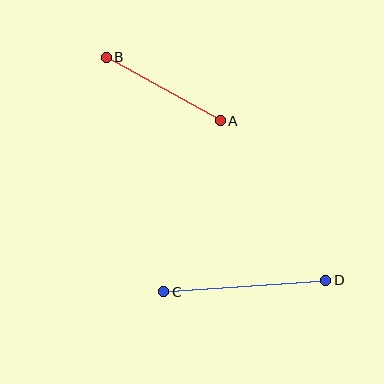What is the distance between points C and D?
The distance is approximately 162 pixels.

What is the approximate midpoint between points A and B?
The midpoint is at approximately (163, 89) pixels.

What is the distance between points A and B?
The distance is approximately 131 pixels.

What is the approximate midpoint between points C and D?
The midpoint is at approximately (245, 286) pixels.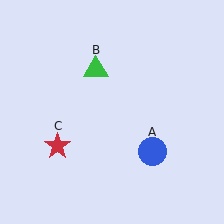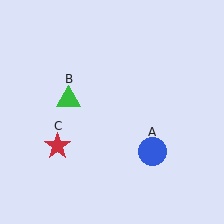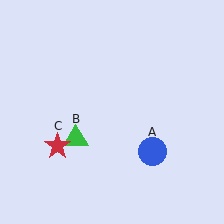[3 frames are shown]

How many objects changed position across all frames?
1 object changed position: green triangle (object B).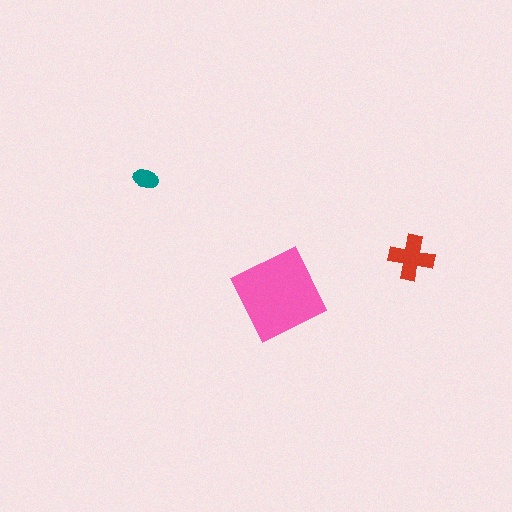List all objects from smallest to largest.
The teal ellipse, the red cross, the pink square.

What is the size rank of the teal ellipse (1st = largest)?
3rd.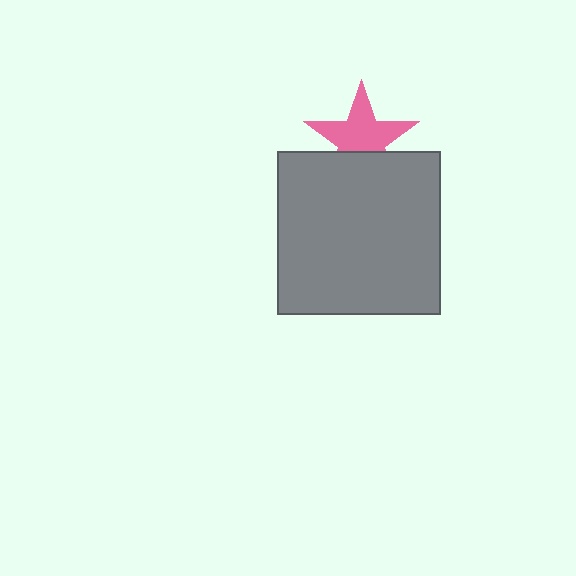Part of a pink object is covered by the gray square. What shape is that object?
It is a star.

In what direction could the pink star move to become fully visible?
The pink star could move up. That would shift it out from behind the gray square entirely.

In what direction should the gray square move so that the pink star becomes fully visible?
The gray square should move down. That is the shortest direction to clear the overlap and leave the pink star fully visible.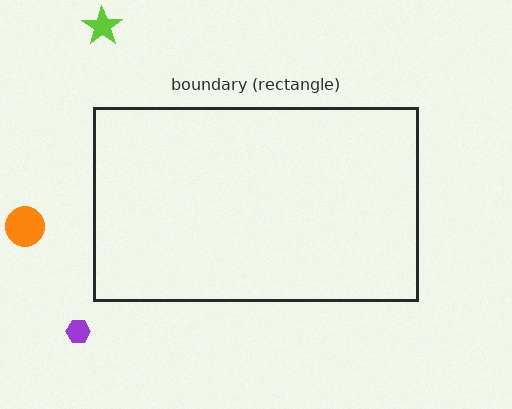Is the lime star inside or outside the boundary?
Outside.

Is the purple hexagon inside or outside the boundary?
Outside.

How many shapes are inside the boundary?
0 inside, 3 outside.